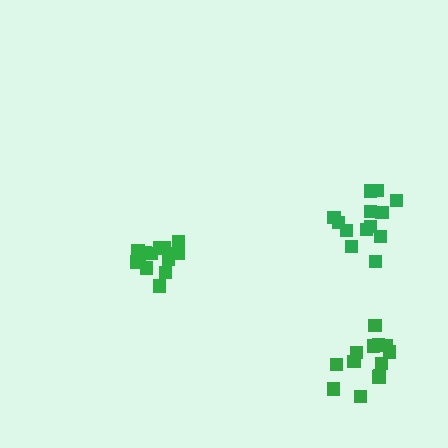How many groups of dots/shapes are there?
There are 3 groups.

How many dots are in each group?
Group 1: 13 dots, Group 2: 13 dots, Group 3: 13 dots (39 total).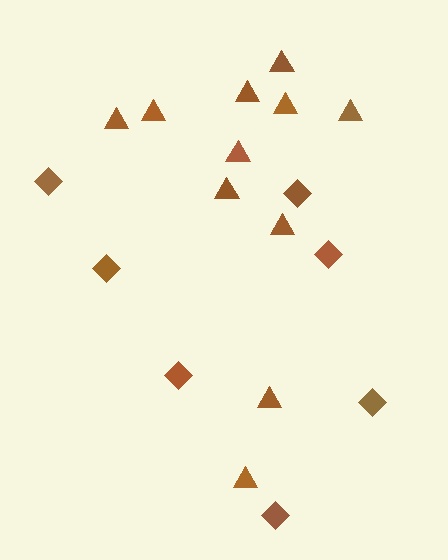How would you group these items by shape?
There are 2 groups: one group of diamonds (7) and one group of triangles (11).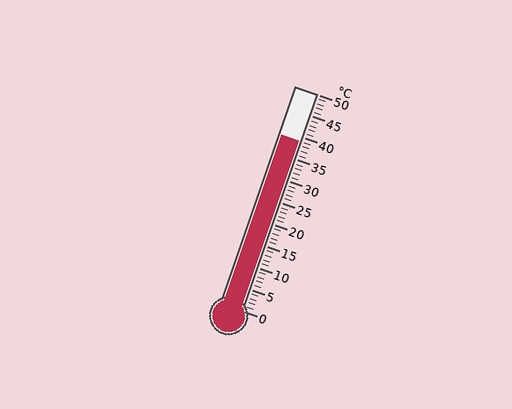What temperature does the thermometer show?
The thermometer shows approximately 39°C.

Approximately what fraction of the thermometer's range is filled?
The thermometer is filled to approximately 80% of its range.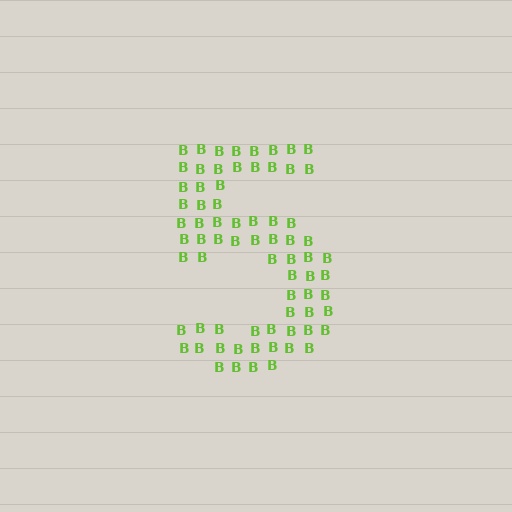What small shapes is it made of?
It is made of small letter B's.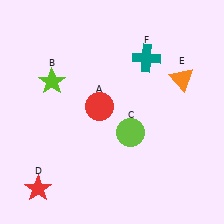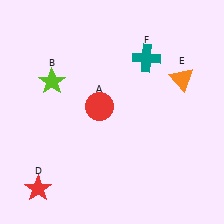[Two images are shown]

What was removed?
The lime circle (C) was removed in Image 2.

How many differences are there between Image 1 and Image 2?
There is 1 difference between the two images.